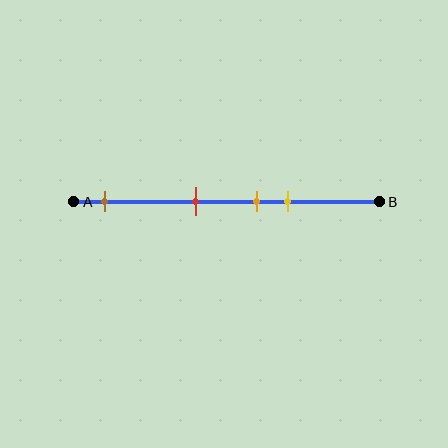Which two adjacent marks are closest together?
The orange and yellow marks are the closest adjacent pair.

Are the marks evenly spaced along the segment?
No, the marks are not evenly spaced.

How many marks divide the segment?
There are 4 marks dividing the segment.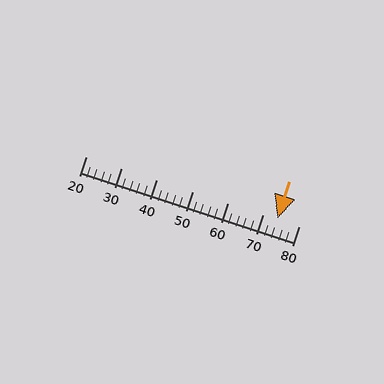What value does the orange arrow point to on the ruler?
The orange arrow points to approximately 74.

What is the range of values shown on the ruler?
The ruler shows values from 20 to 80.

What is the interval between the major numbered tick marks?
The major tick marks are spaced 10 units apart.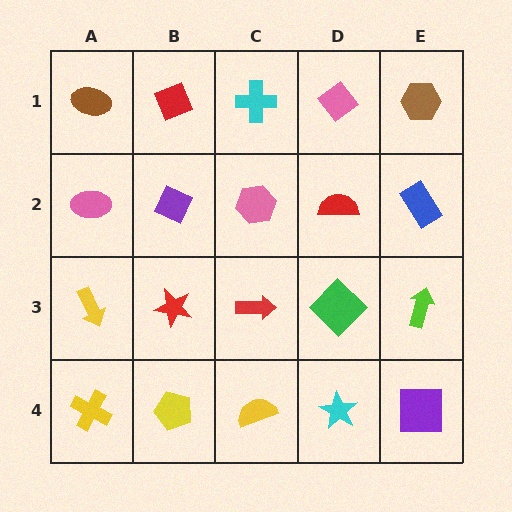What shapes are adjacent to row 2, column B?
A red diamond (row 1, column B), a red star (row 3, column B), a pink ellipse (row 2, column A), a pink hexagon (row 2, column C).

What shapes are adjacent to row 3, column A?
A pink ellipse (row 2, column A), a yellow cross (row 4, column A), a red star (row 3, column B).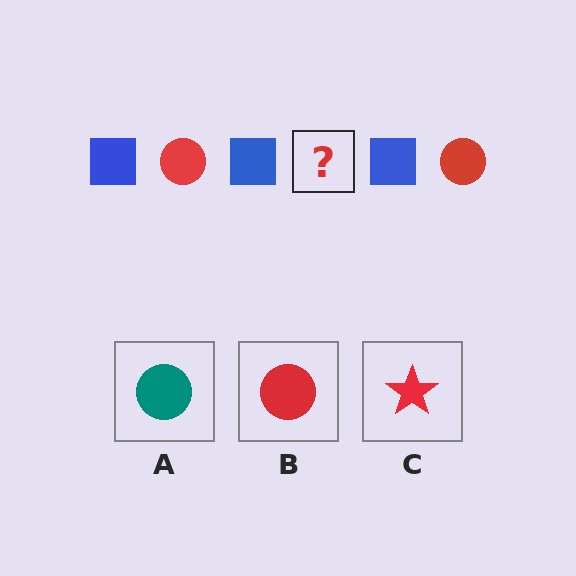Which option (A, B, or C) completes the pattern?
B.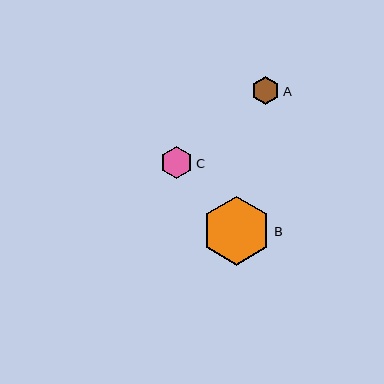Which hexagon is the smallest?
Hexagon A is the smallest with a size of approximately 28 pixels.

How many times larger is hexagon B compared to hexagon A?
Hexagon B is approximately 2.5 times the size of hexagon A.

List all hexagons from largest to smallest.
From largest to smallest: B, C, A.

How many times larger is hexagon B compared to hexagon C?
Hexagon B is approximately 2.2 times the size of hexagon C.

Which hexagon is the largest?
Hexagon B is the largest with a size of approximately 69 pixels.